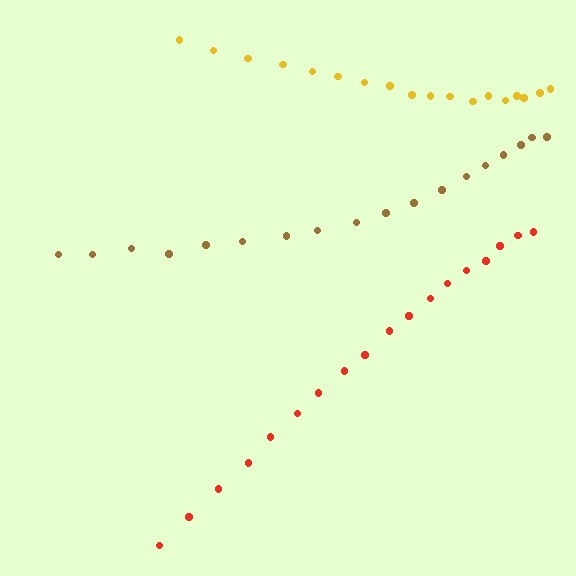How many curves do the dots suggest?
There are 3 distinct paths.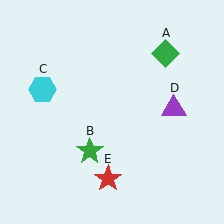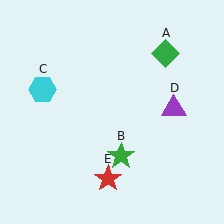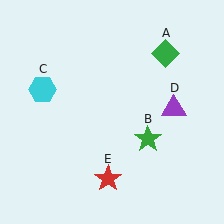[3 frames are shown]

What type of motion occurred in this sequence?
The green star (object B) rotated counterclockwise around the center of the scene.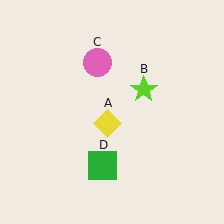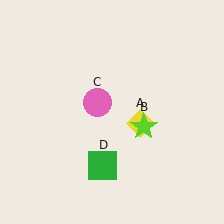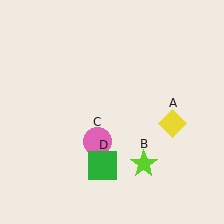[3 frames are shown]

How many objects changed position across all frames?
3 objects changed position: yellow diamond (object A), lime star (object B), pink circle (object C).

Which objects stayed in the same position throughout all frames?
Green square (object D) remained stationary.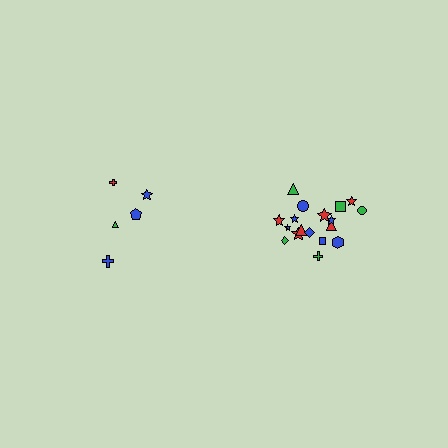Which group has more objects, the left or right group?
The right group.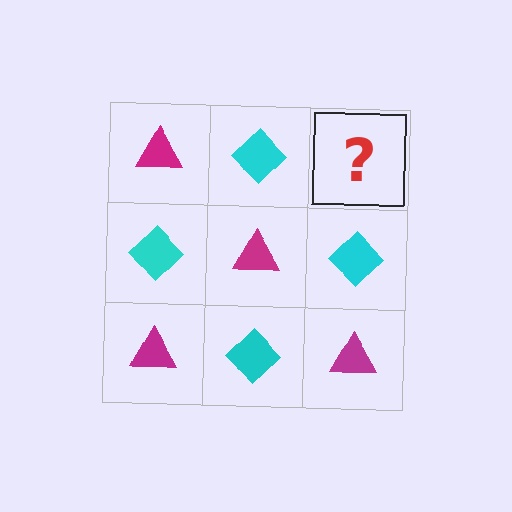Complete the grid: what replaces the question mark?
The question mark should be replaced with a magenta triangle.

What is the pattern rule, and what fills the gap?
The rule is that it alternates magenta triangle and cyan diamond in a checkerboard pattern. The gap should be filled with a magenta triangle.